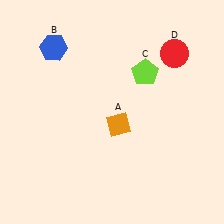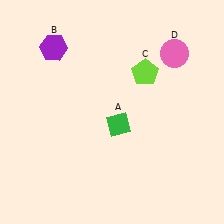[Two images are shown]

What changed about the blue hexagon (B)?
In Image 1, B is blue. In Image 2, it changed to purple.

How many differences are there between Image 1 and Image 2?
There are 3 differences between the two images.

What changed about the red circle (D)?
In Image 1, D is red. In Image 2, it changed to pink.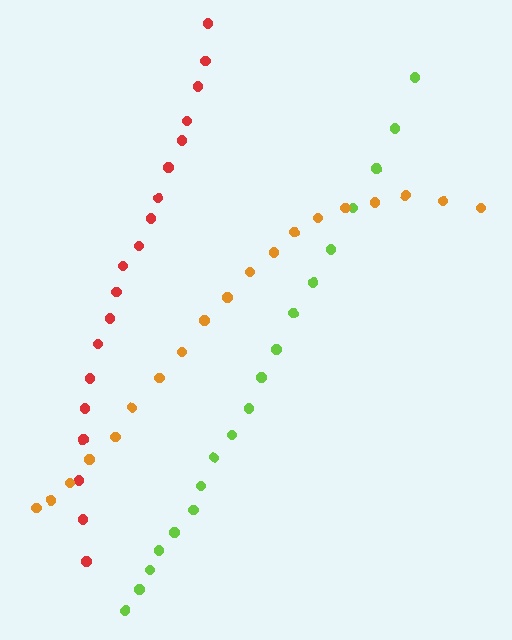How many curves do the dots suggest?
There are 3 distinct paths.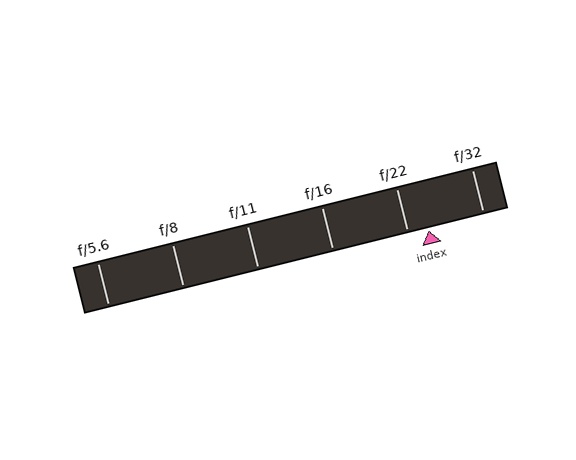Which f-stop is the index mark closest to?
The index mark is closest to f/22.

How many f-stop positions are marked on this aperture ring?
There are 6 f-stop positions marked.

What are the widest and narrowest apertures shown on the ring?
The widest aperture shown is f/5.6 and the narrowest is f/32.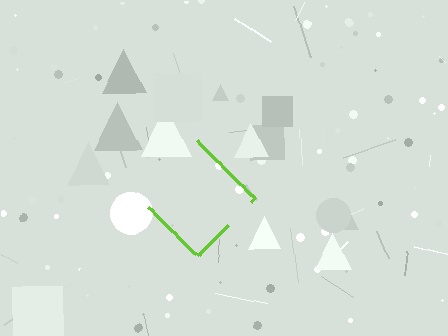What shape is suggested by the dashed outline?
The dashed outline suggests a diamond.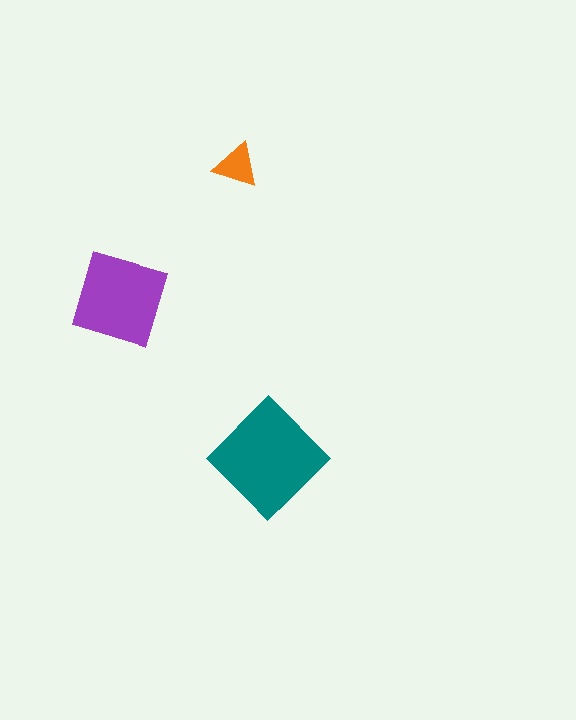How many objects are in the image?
There are 3 objects in the image.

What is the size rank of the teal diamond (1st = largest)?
1st.